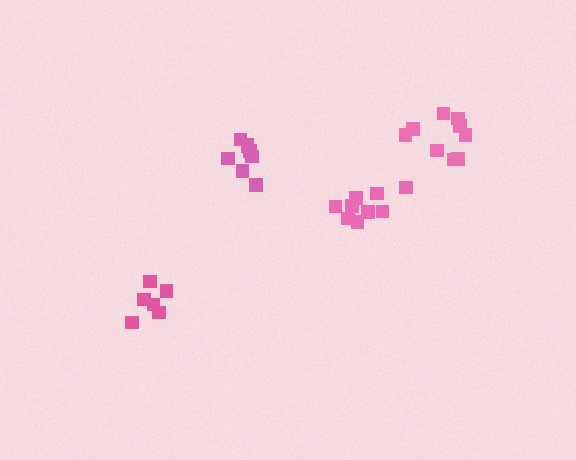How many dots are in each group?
Group 1: 9 dots, Group 2: 9 dots, Group 3: 8 dots, Group 4: 6 dots (32 total).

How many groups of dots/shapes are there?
There are 4 groups.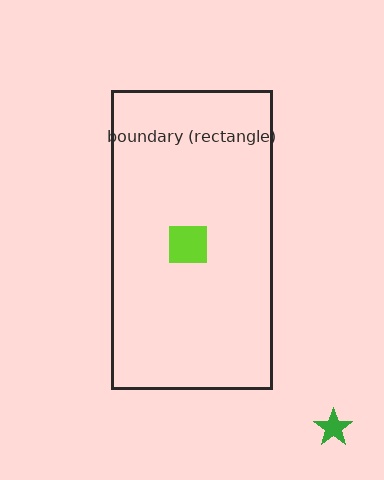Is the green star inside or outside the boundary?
Outside.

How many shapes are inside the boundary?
1 inside, 1 outside.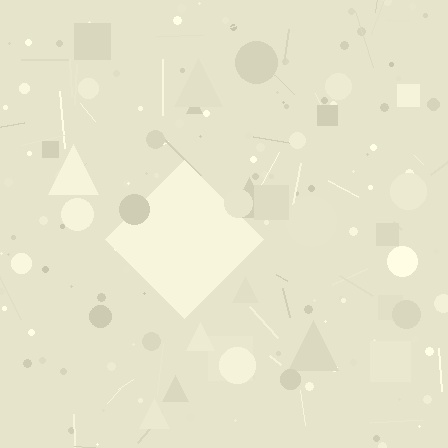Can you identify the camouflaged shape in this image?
The camouflaged shape is a diamond.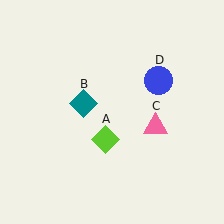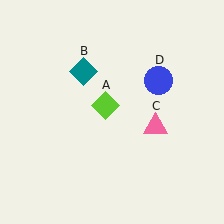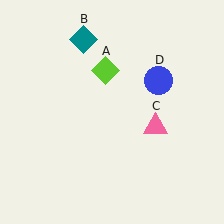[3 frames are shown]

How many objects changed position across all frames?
2 objects changed position: lime diamond (object A), teal diamond (object B).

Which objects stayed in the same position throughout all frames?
Pink triangle (object C) and blue circle (object D) remained stationary.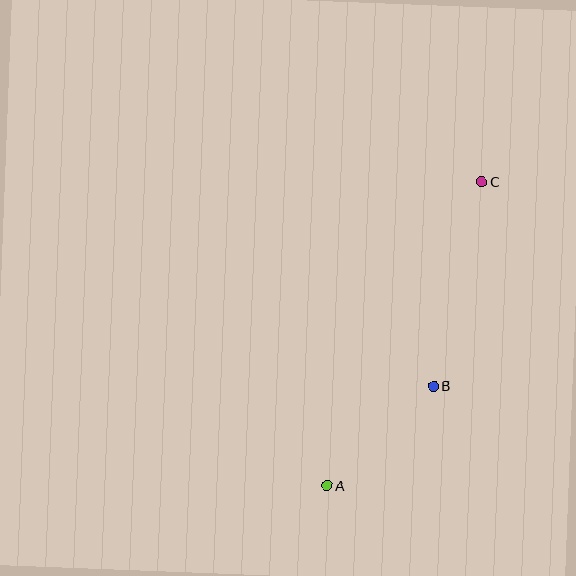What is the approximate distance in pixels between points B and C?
The distance between B and C is approximately 210 pixels.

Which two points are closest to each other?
Points A and B are closest to each other.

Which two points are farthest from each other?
Points A and C are farthest from each other.